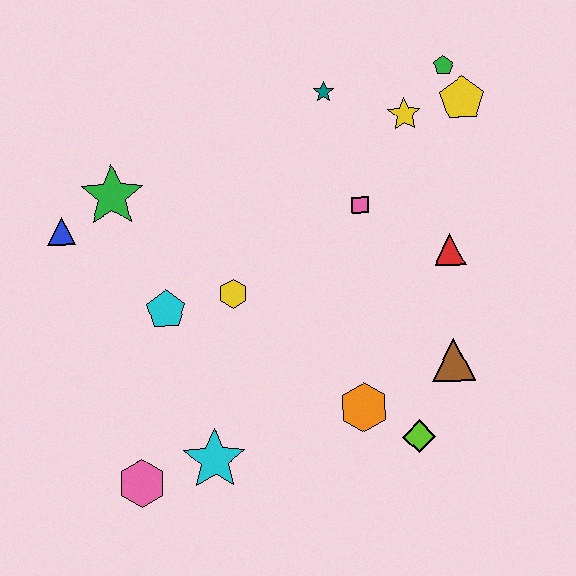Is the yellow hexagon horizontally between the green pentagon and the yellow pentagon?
No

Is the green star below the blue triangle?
No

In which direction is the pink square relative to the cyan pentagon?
The pink square is to the right of the cyan pentagon.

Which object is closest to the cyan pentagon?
The yellow hexagon is closest to the cyan pentagon.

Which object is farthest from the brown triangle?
The blue triangle is farthest from the brown triangle.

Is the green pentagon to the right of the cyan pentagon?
Yes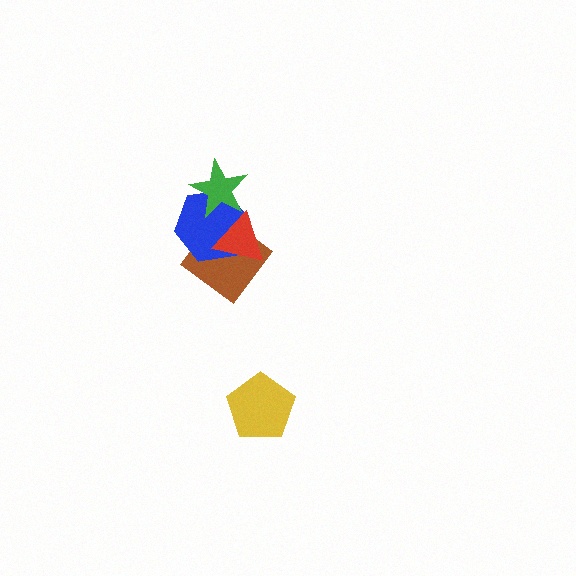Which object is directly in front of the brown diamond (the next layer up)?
The blue hexagon is directly in front of the brown diamond.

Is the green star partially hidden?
No, no other shape covers it.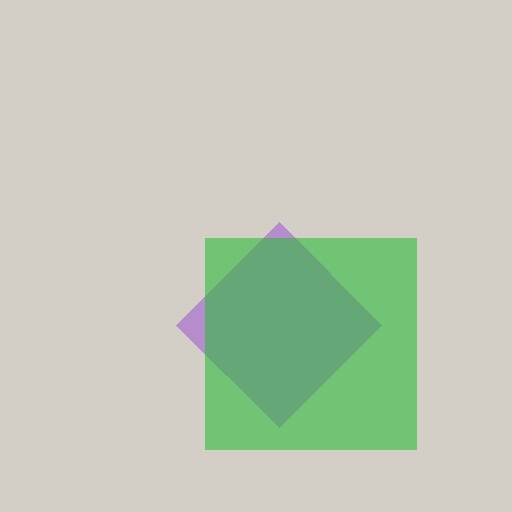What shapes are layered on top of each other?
The layered shapes are: a purple diamond, a green square.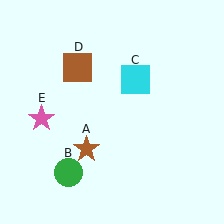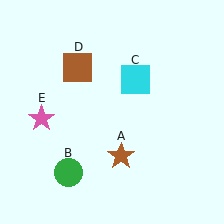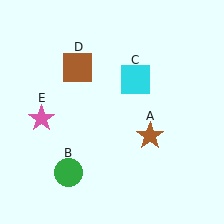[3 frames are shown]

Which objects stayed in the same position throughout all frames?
Green circle (object B) and cyan square (object C) and brown square (object D) and pink star (object E) remained stationary.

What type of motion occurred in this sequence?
The brown star (object A) rotated counterclockwise around the center of the scene.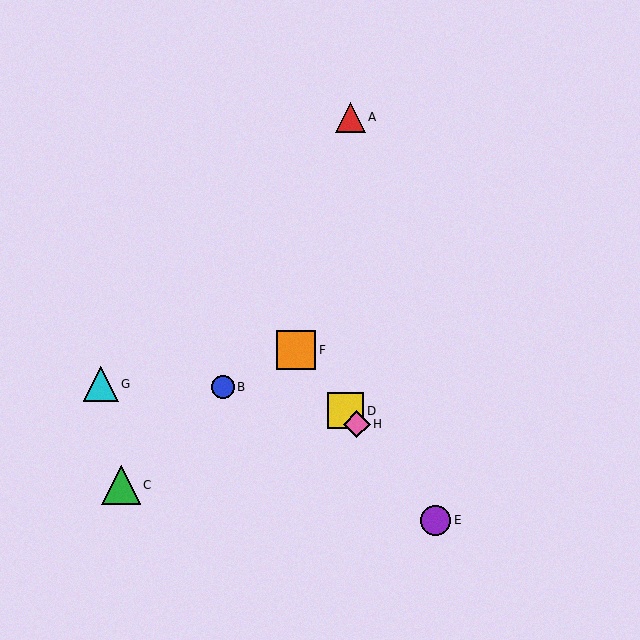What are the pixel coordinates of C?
Object C is at (121, 485).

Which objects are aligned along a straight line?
Objects D, E, F, H are aligned along a straight line.